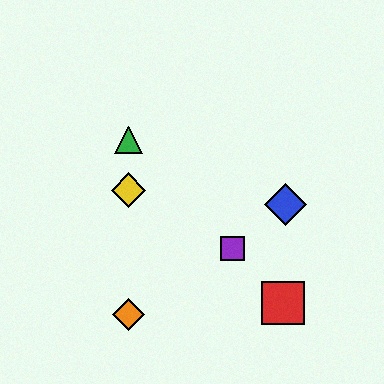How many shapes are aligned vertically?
3 shapes (the green triangle, the yellow diamond, the orange diamond) are aligned vertically.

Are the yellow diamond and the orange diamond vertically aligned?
Yes, both are at x≈129.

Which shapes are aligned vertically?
The green triangle, the yellow diamond, the orange diamond are aligned vertically.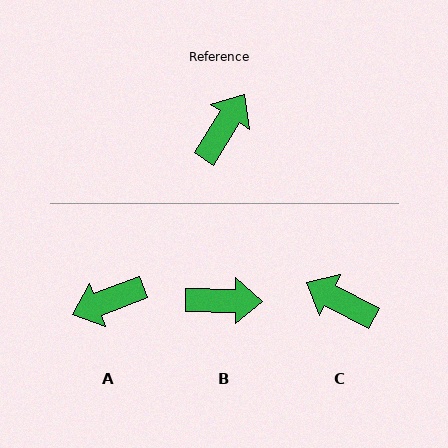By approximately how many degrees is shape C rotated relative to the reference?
Approximately 94 degrees counter-clockwise.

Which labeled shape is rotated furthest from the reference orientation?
A, about 143 degrees away.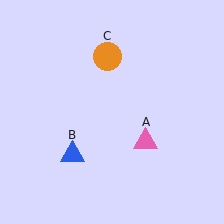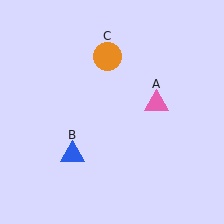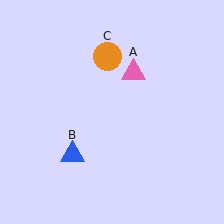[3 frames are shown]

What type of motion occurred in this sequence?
The pink triangle (object A) rotated counterclockwise around the center of the scene.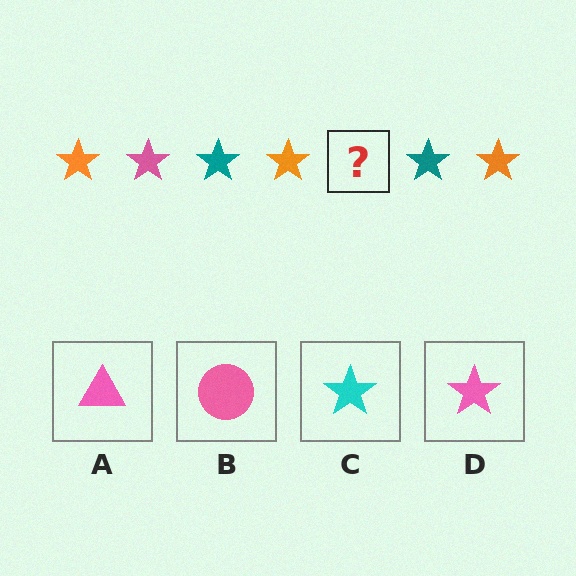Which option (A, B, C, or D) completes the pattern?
D.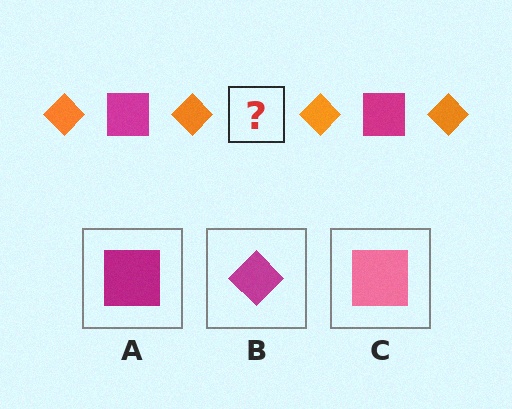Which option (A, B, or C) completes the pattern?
A.